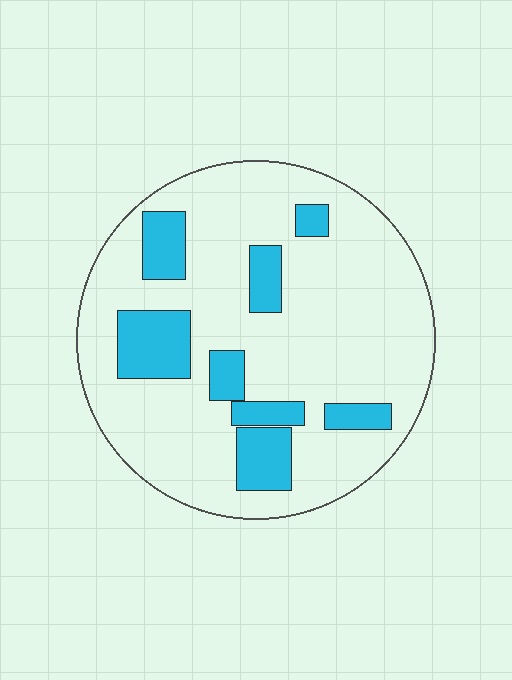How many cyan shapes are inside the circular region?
8.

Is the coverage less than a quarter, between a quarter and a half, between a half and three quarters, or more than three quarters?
Less than a quarter.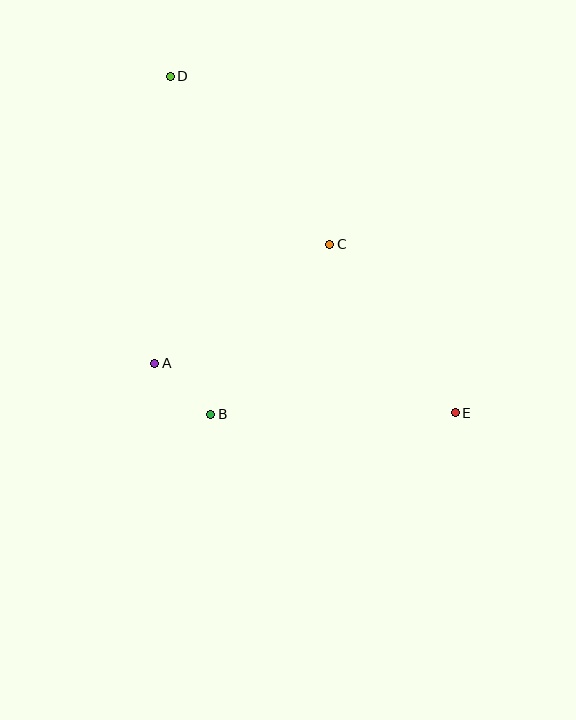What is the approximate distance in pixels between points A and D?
The distance between A and D is approximately 287 pixels.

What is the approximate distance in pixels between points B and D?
The distance between B and D is approximately 340 pixels.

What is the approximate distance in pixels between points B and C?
The distance between B and C is approximately 207 pixels.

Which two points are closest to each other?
Points A and B are closest to each other.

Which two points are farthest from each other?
Points D and E are farthest from each other.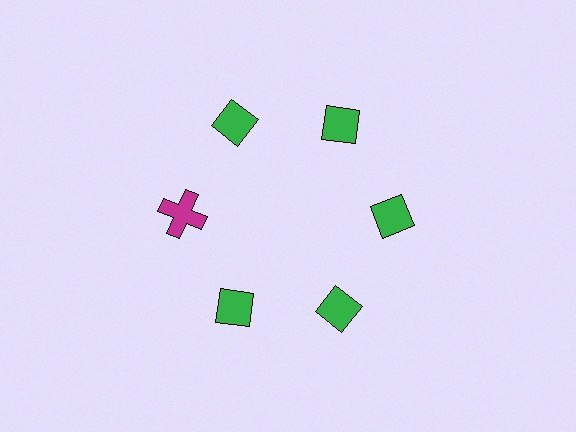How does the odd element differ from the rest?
It differs in both color (magenta instead of green) and shape (cross instead of diamond).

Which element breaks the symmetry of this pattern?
The magenta cross at roughly the 9 o'clock position breaks the symmetry. All other shapes are green diamonds.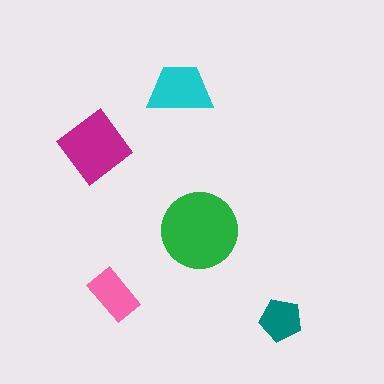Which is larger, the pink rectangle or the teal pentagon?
The pink rectangle.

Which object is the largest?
The green circle.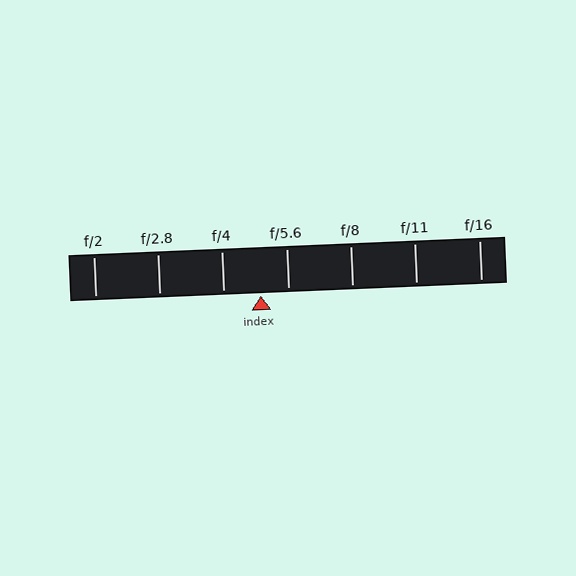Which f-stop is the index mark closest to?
The index mark is closest to f/5.6.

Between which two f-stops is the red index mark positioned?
The index mark is between f/4 and f/5.6.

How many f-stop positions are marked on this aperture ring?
There are 7 f-stop positions marked.